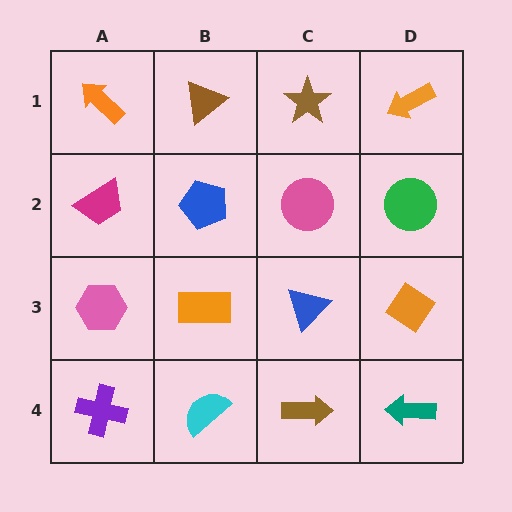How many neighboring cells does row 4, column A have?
2.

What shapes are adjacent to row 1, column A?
A magenta trapezoid (row 2, column A), a brown triangle (row 1, column B).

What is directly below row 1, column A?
A magenta trapezoid.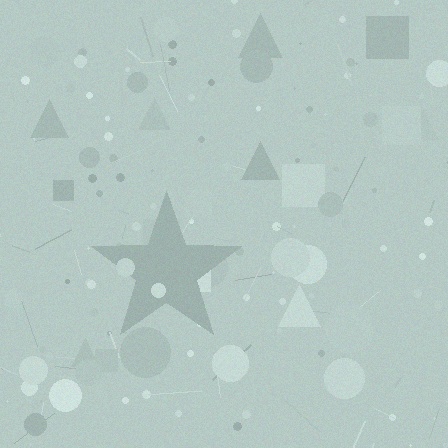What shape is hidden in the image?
A star is hidden in the image.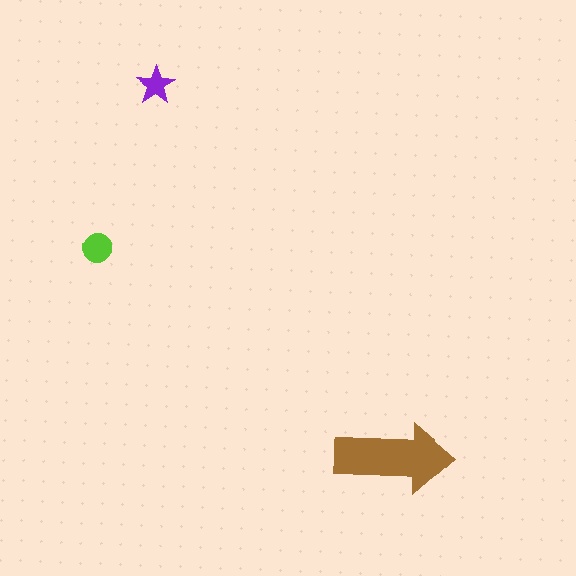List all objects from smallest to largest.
The purple star, the lime circle, the brown arrow.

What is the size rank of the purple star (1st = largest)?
3rd.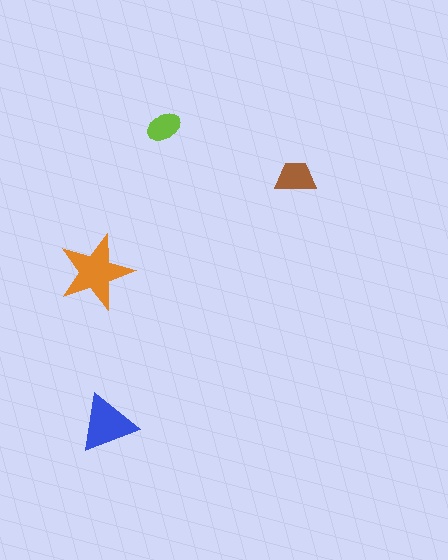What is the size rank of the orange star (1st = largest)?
1st.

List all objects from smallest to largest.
The lime ellipse, the brown trapezoid, the blue triangle, the orange star.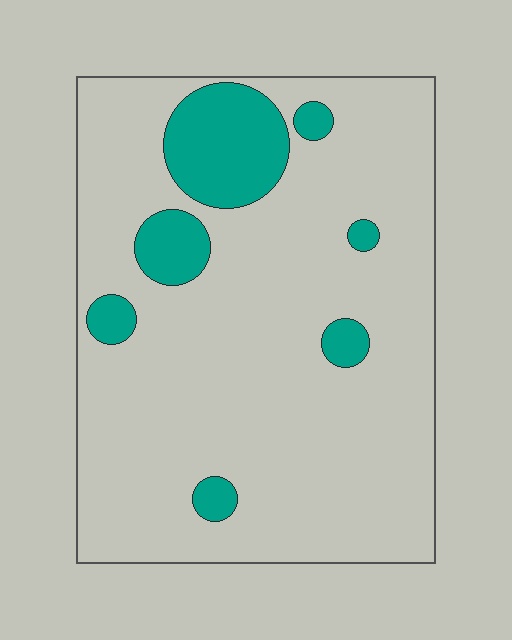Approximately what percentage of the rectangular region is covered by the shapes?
Approximately 15%.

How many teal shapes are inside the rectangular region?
7.